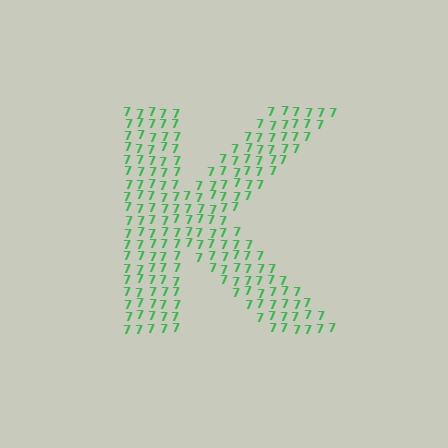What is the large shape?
The large shape is the letter K.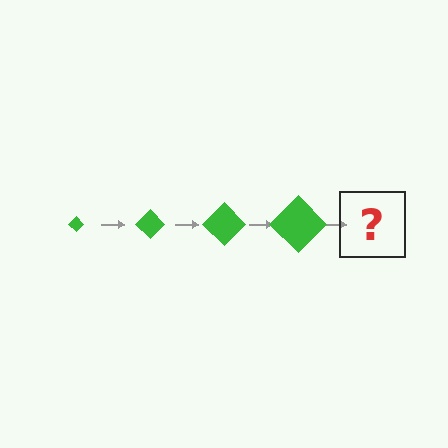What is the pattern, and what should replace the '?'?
The pattern is that the diamond gets progressively larger each step. The '?' should be a green diamond, larger than the previous one.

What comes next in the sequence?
The next element should be a green diamond, larger than the previous one.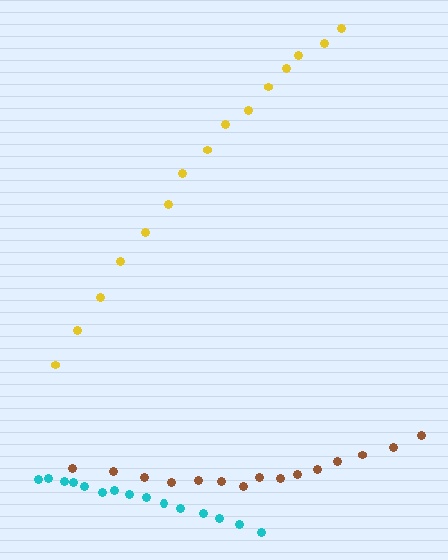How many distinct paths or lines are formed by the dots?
There are 3 distinct paths.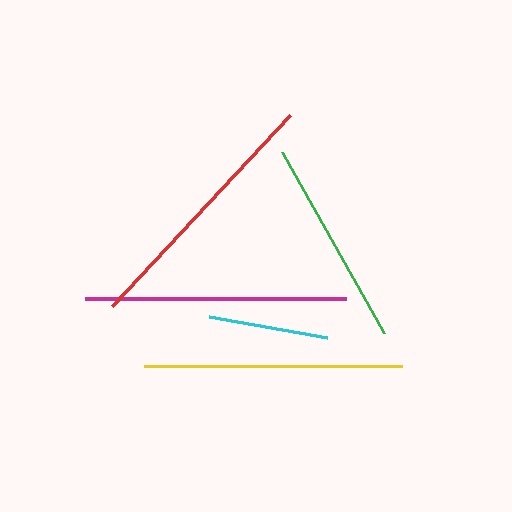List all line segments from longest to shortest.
From longest to shortest: magenta, red, yellow, green, cyan.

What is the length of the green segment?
The green segment is approximately 208 pixels long.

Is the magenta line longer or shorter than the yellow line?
The magenta line is longer than the yellow line.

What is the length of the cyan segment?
The cyan segment is approximately 120 pixels long.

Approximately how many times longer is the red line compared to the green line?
The red line is approximately 1.3 times the length of the green line.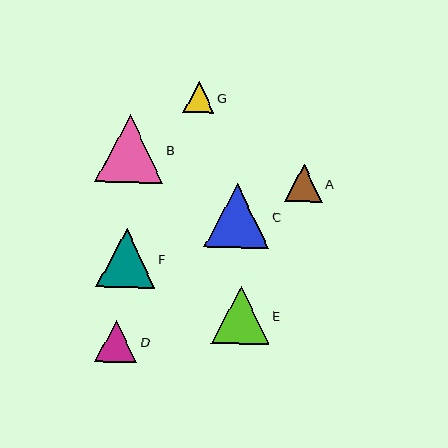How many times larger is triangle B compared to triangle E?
Triangle B is approximately 1.2 times the size of triangle E.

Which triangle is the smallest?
Triangle G is the smallest with a size of approximately 30 pixels.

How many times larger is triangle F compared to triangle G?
Triangle F is approximately 1.9 times the size of triangle G.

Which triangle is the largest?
Triangle B is the largest with a size of approximately 68 pixels.